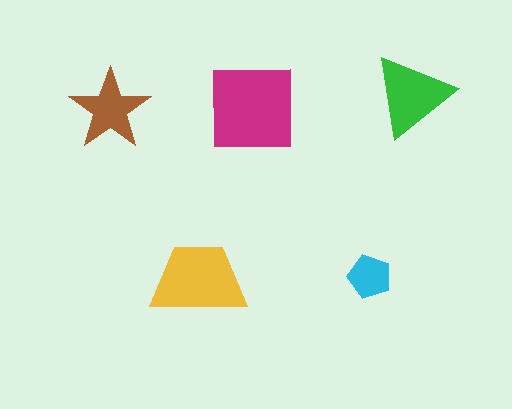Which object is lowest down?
The cyan pentagon is bottommost.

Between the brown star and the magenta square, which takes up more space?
The magenta square.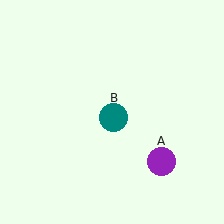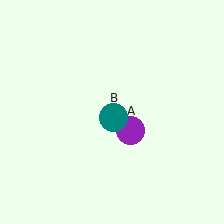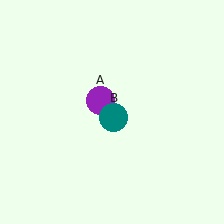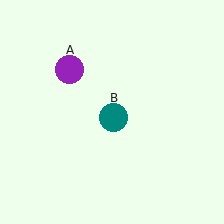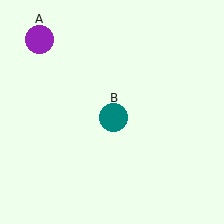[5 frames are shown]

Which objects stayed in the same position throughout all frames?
Teal circle (object B) remained stationary.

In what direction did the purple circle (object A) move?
The purple circle (object A) moved up and to the left.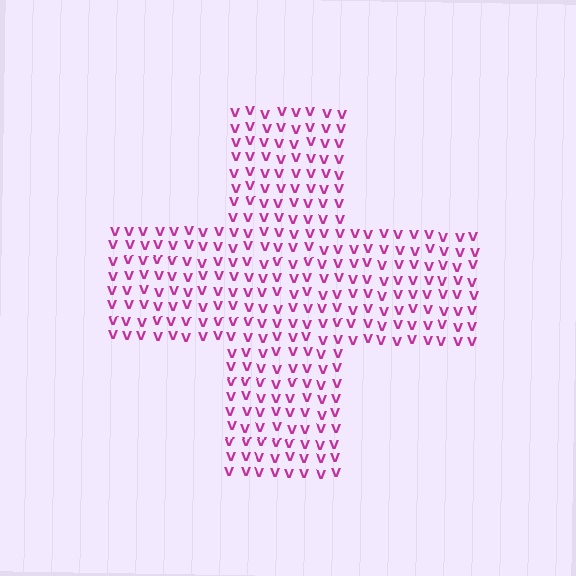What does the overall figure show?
The overall figure shows a cross.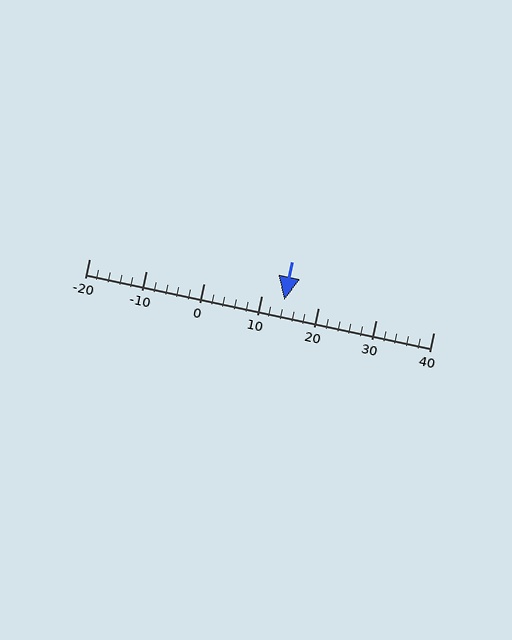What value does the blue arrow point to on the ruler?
The blue arrow points to approximately 14.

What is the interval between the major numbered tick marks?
The major tick marks are spaced 10 units apart.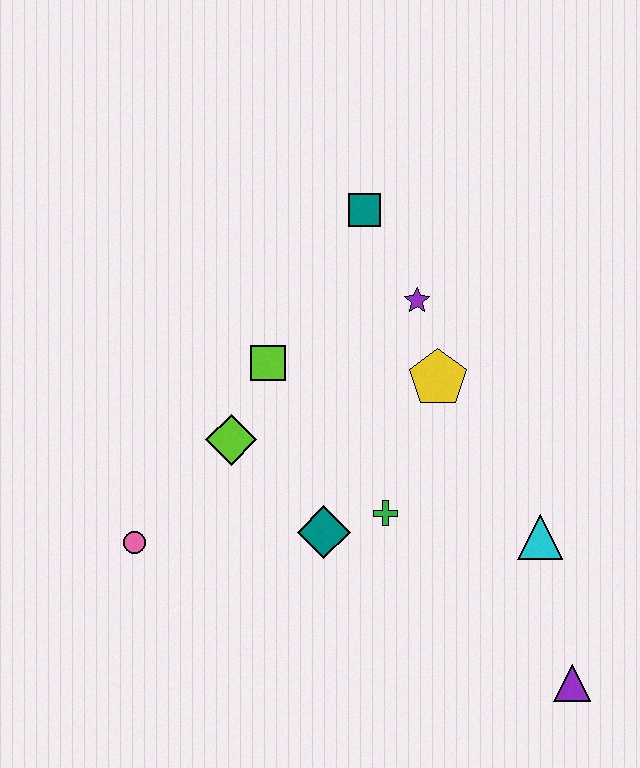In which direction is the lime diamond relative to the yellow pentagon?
The lime diamond is to the left of the yellow pentagon.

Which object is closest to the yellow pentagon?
The purple star is closest to the yellow pentagon.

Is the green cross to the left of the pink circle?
No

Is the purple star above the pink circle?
Yes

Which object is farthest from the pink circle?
The purple triangle is farthest from the pink circle.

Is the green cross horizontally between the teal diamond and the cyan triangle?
Yes